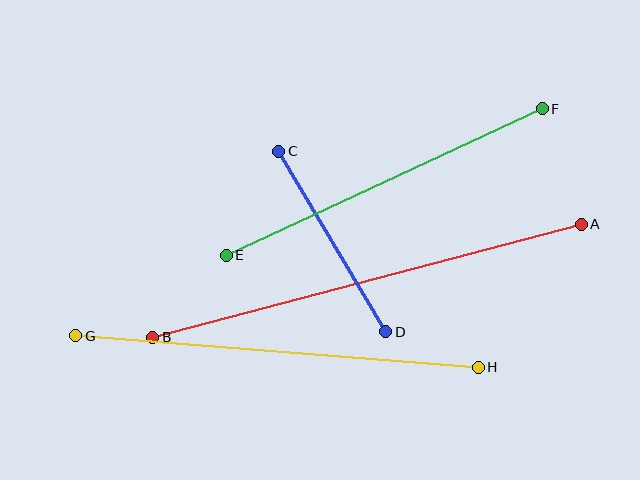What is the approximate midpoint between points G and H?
The midpoint is at approximately (277, 352) pixels.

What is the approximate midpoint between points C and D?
The midpoint is at approximately (332, 242) pixels.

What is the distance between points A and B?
The distance is approximately 443 pixels.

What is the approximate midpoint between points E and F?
The midpoint is at approximately (384, 182) pixels.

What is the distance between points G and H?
The distance is approximately 404 pixels.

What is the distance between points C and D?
The distance is approximately 210 pixels.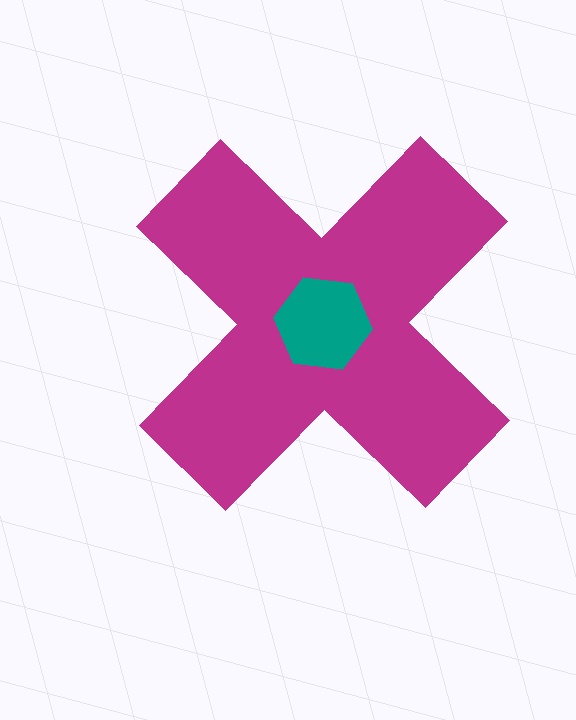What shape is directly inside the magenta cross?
The teal hexagon.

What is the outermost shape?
The magenta cross.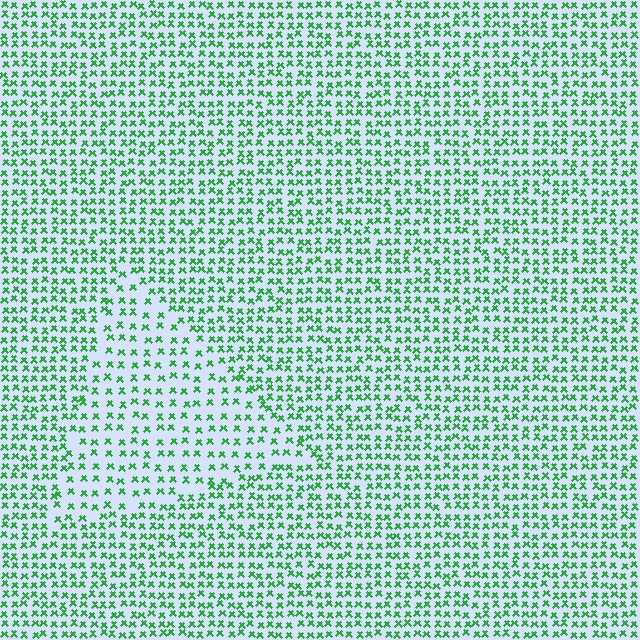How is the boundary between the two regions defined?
The boundary is defined by a change in element density (approximately 1.7x ratio). All elements are the same color, size, and shape.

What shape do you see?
I see a triangle.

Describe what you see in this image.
The image contains small green elements arranged at two different densities. A triangle-shaped region is visible where the elements are less densely packed than the surrounding area.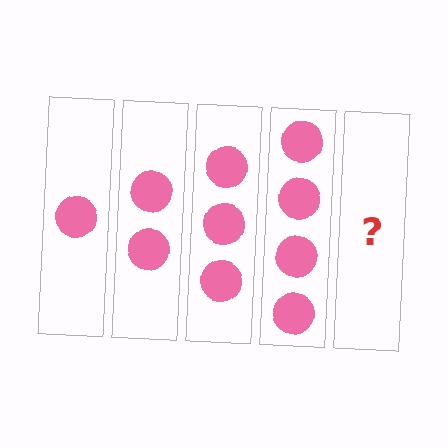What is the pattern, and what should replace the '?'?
The pattern is that each step adds one more circle. The '?' should be 5 circles.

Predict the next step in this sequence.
The next step is 5 circles.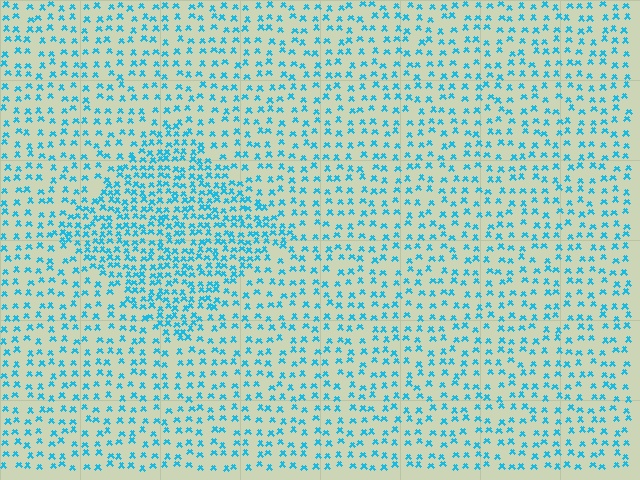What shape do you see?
I see a diamond.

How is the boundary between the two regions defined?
The boundary is defined by a change in element density (approximately 2.0x ratio). All elements are the same color, size, and shape.